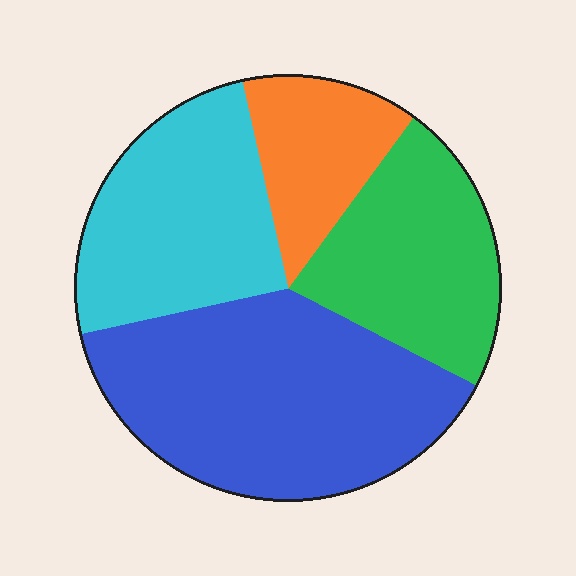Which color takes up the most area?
Blue, at roughly 40%.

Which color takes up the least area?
Orange, at roughly 15%.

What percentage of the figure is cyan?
Cyan takes up between a sixth and a third of the figure.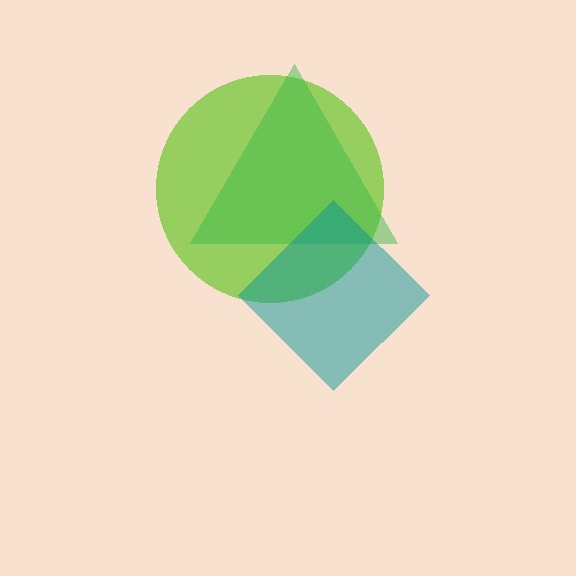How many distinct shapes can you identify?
There are 3 distinct shapes: a lime circle, a green triangle, a teal diamond.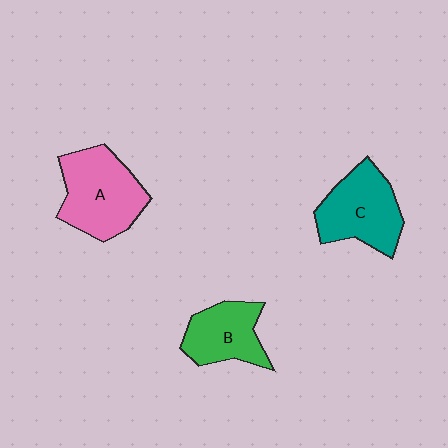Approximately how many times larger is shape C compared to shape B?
Approximately 1.3 times.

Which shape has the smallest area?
Shape B (green).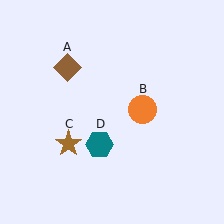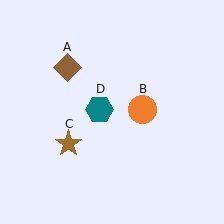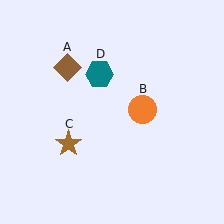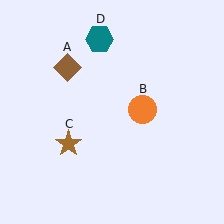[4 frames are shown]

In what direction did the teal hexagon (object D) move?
The teal hexagon (object D) moved up.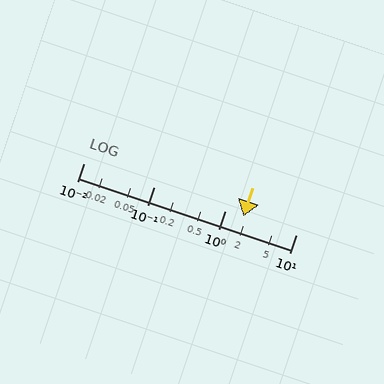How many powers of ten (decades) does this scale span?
The scale spans 3 decades, from 0.01 to 10.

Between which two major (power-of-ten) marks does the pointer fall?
The pointer is between 1 and 10.